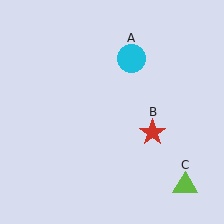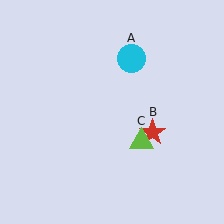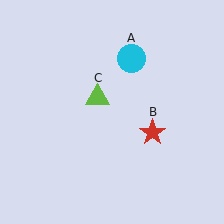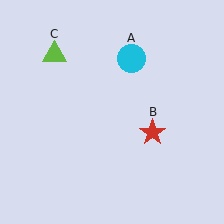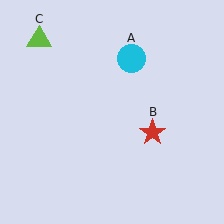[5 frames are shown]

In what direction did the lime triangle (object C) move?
The lime triangle (object C) moved up and to the left.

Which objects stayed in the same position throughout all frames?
Cyan circle (object A) and red star (object B) remained stationary.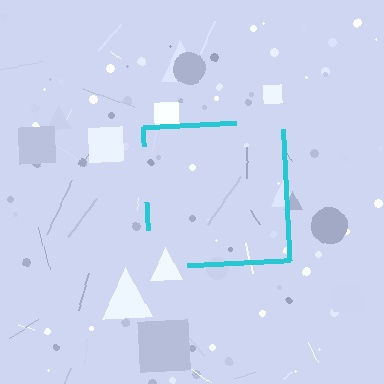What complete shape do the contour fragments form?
The contour fragments form a square.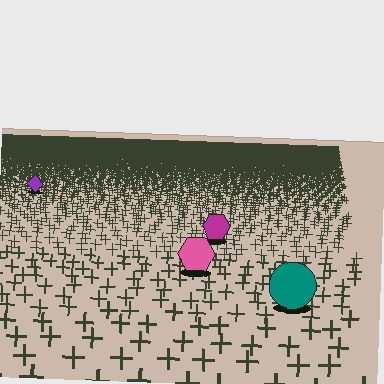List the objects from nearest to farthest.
From nearest to farthest: the teal circle, the pink hexagon, the magenta hexagon, the purple diamond.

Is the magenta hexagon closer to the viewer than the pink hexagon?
No. The pink hexagon is closer — you can tell from the texture gradient: the ground texture is coarser near it.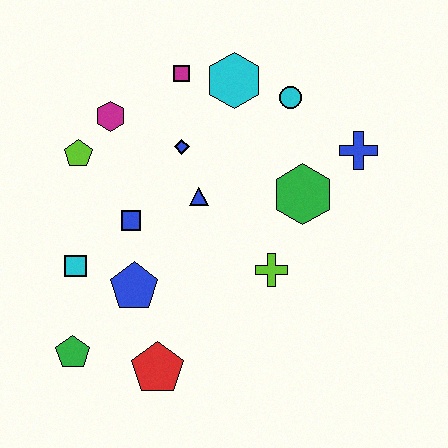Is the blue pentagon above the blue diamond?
No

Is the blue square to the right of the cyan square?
Yes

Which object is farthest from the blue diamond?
The green pentagon is farthest from the blue diamond.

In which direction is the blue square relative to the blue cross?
The blue square is to the left of the blue cross.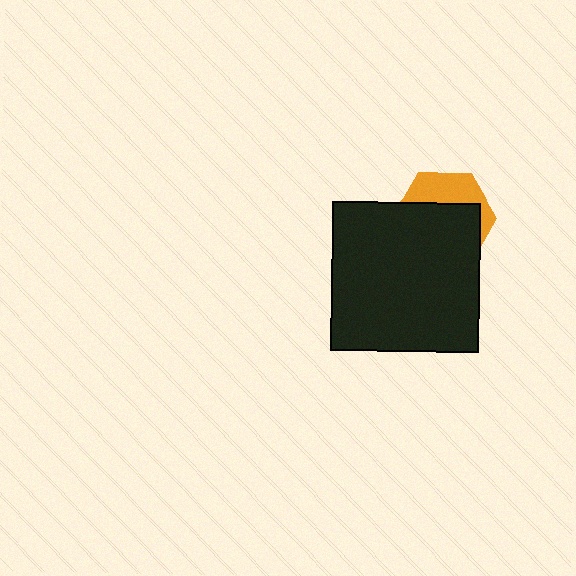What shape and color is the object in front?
The object in front is a black square.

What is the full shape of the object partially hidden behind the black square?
The partially hidden object is an orange hexagon.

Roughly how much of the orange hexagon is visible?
A small part of it is visible (roughly 35%).